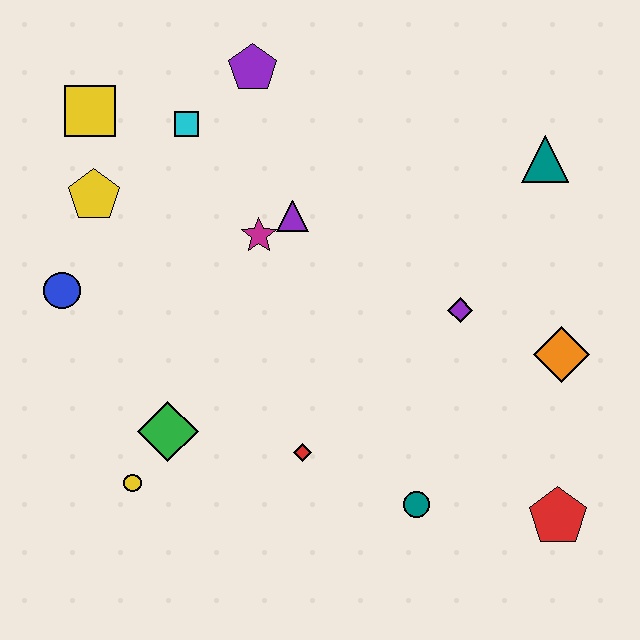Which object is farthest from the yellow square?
The red pentagon is farthest from the yellow square.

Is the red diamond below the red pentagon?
No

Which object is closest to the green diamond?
The yellow circle is closest to the green diamond.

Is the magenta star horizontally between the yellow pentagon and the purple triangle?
Yes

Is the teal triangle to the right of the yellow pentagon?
Yes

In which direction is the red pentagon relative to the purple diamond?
The red pentagon is below the purple diamond.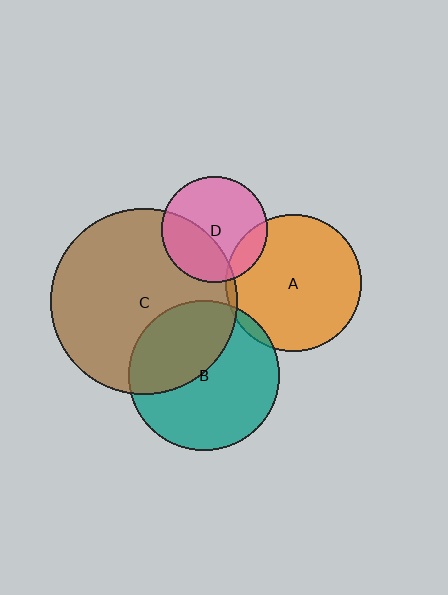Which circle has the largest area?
Circle C (brown).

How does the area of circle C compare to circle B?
Approximately 1.5 times.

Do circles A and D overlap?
Yes.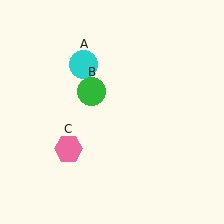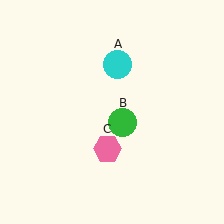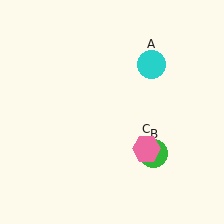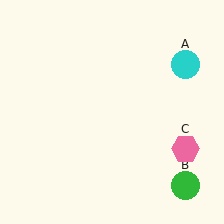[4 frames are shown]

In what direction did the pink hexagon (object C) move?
The pink hexagon (object C) moved right.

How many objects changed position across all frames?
3 objects changed position: cyan circle (object A), green circle (object B), pink hexagon (object C).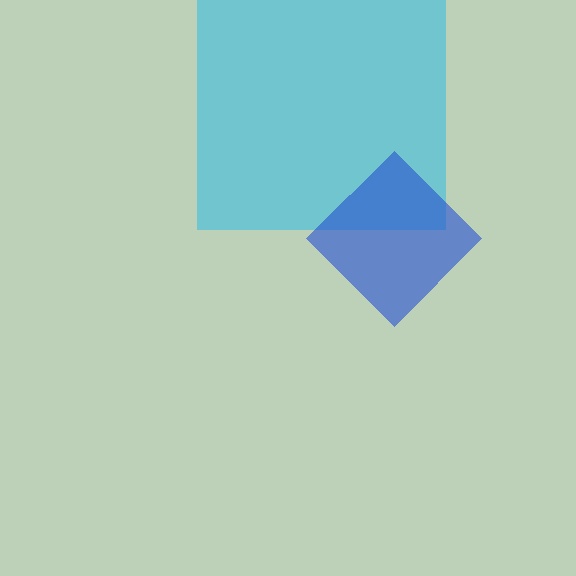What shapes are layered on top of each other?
The layered shapes are: a cyan square, a blue diamond.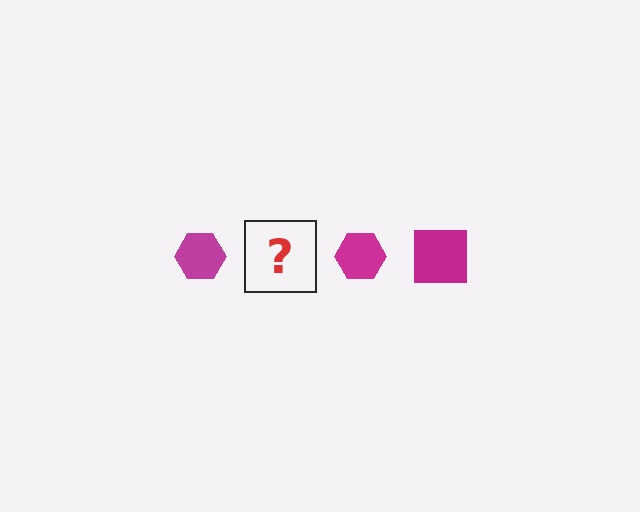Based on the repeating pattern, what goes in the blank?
The blank should be a magenta square.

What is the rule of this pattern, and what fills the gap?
The rule is that the pattern cycles through hexagon, square shapes in magenta. The gap should be filled with a magenta square.